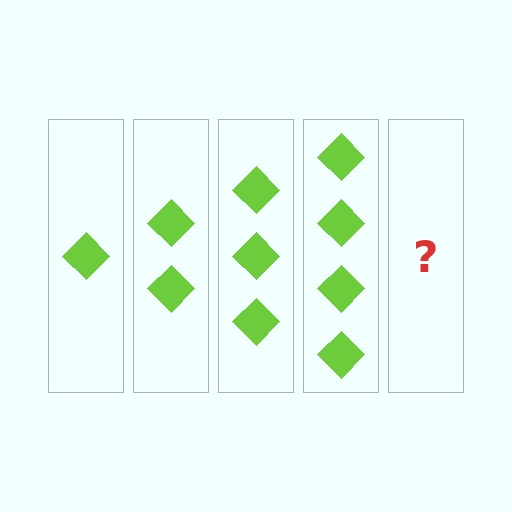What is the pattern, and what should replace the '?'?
The pattern is that each step adds one more diamond. The '?' should be 5 diamonds.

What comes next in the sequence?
The next element should be 5 diamonds.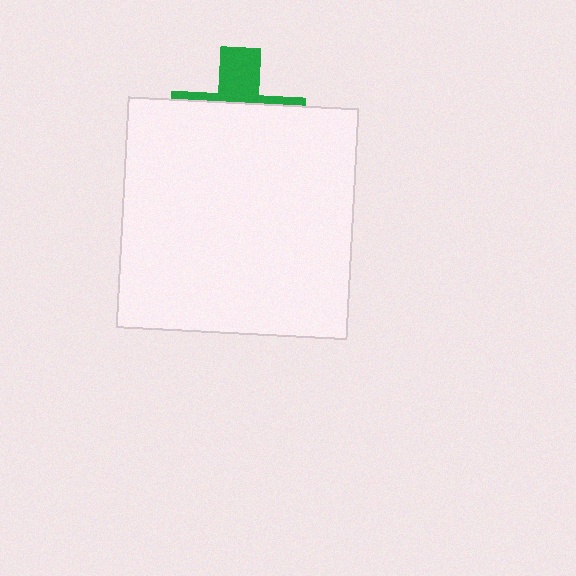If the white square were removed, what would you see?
You would see the complete green cross.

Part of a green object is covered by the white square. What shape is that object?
It is a cross.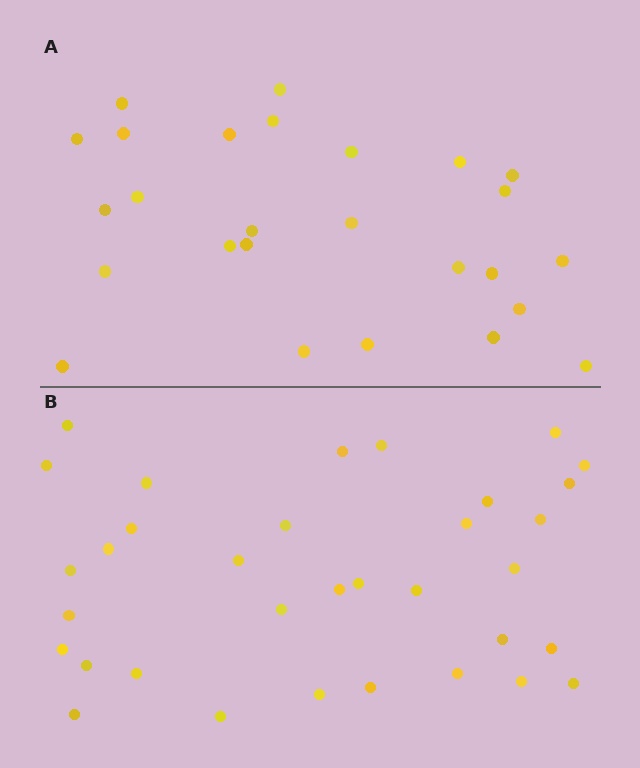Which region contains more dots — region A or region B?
Region B (the bottom region) has more dots.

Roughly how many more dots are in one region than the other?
Region B has roughly 8 or so more dots than region A.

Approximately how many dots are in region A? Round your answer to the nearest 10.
About 30 dots. (The exact count is 26, which rounds to 30.)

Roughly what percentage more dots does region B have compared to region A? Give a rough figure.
About 30% more.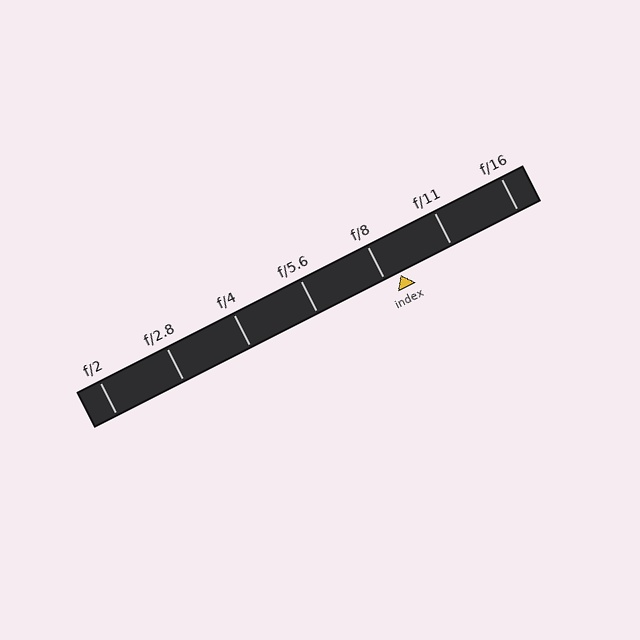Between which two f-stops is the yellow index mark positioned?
The index mark is between f/8 and f/11.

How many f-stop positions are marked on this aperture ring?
There are 7 f-stop positions marked.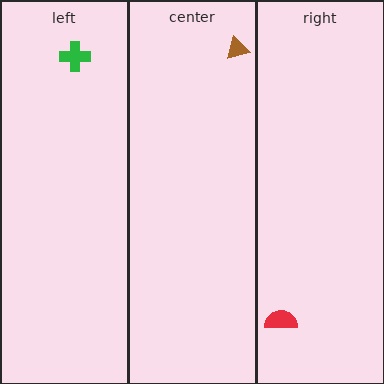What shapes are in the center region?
The brown triangle.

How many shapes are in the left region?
1.